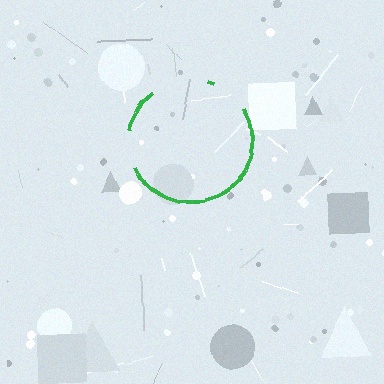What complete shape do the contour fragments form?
The contour fragments form a circle.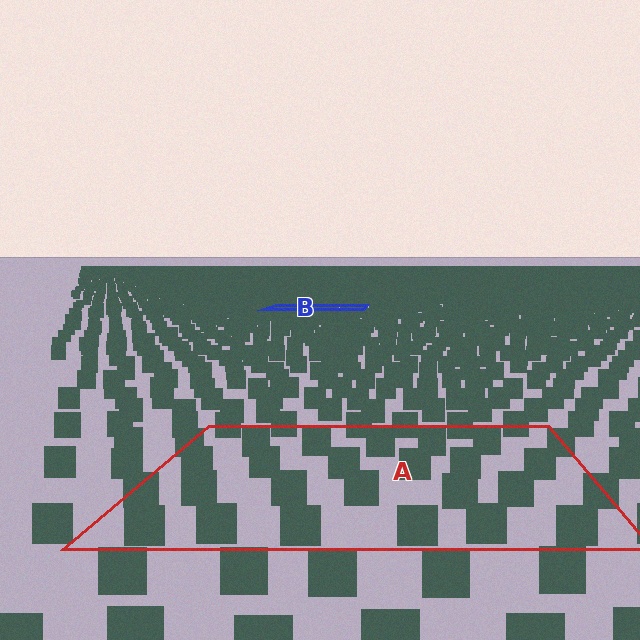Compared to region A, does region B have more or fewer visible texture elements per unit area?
Region B has more texture elements per unit area — they are packed more densely because it is farther away.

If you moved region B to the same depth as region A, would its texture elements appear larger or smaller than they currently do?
They would appear larger. At a closer depth, the same texture elements are projected at a bigger on-screen size.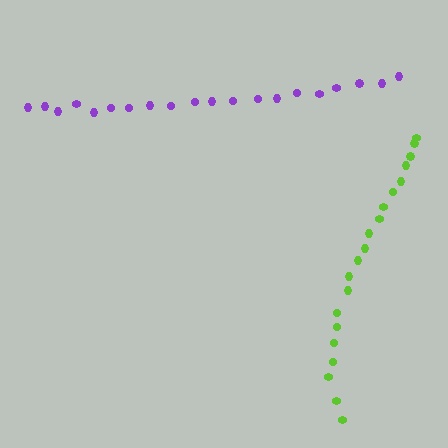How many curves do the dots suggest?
There are 2 distinct paths.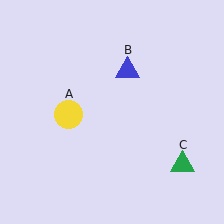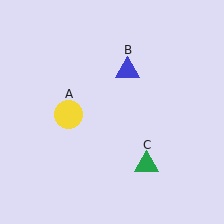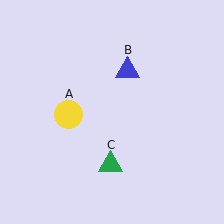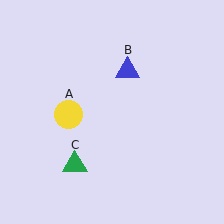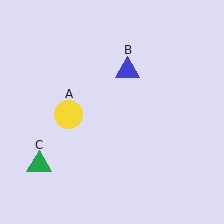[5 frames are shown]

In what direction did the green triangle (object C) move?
The green triangle (object C) moved left.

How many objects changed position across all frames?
1 object changed position: green triangle (object C).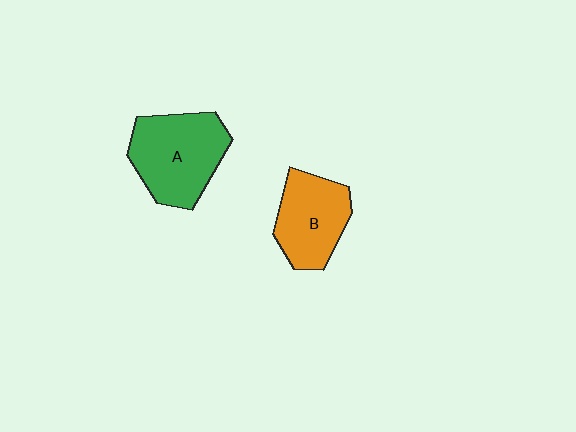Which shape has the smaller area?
Shape B (orange).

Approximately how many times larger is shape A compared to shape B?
Approximately 1.3 times.